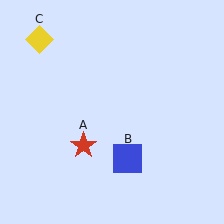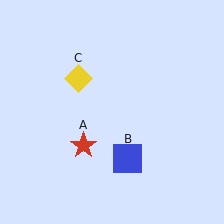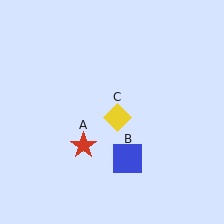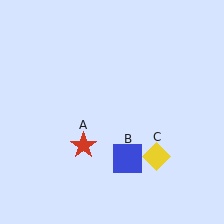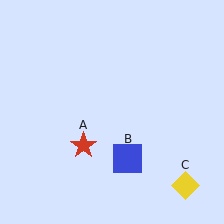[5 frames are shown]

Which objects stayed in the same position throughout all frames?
Red star (object A) and blue square (object B) remained stationary.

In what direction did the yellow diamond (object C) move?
The yellow diamond (object C) moved down and to the right.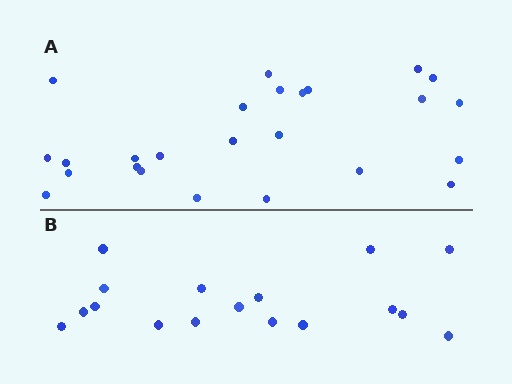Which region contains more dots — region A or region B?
Region A (the top region) has more dots.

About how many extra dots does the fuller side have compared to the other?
Region A has roughly 8 or so more dots than region B.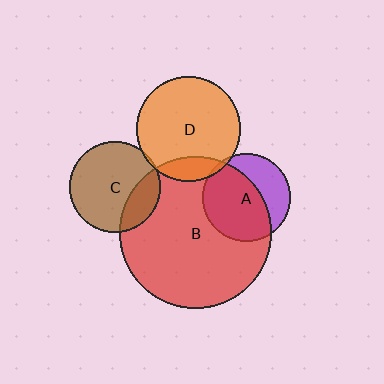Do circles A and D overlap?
Yes.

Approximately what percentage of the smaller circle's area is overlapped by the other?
Approximately 5%.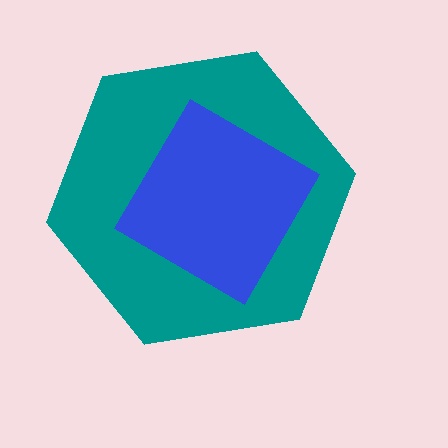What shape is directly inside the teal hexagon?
The blue diamond.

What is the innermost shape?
The blue diamond.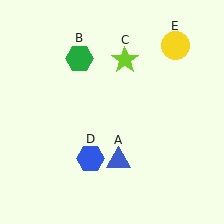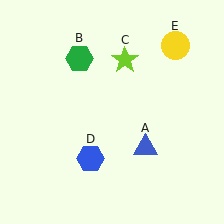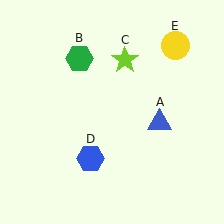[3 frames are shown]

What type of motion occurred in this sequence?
The blue triangle (object A) rotated counterclockwise around the center of the scene.